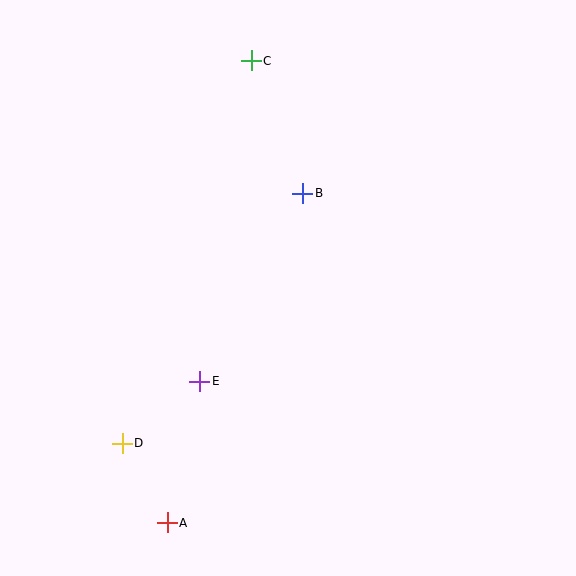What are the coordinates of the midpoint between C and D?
The midpoint between C and D is at (187, 252).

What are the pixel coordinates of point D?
Point D is at (122, 443).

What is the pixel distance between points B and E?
The distance between B and E is 214 pixels.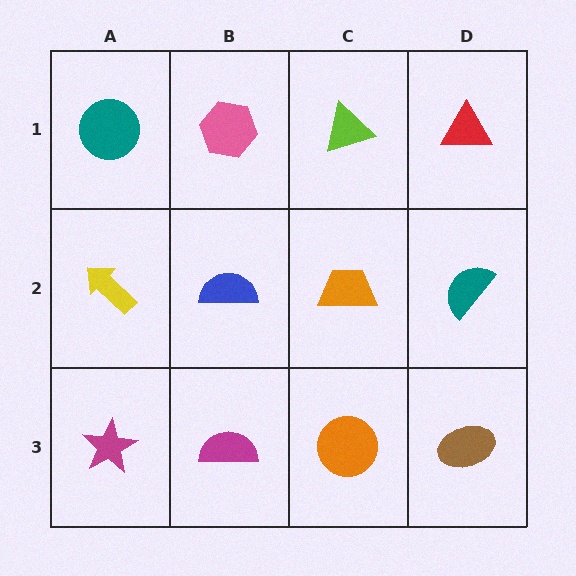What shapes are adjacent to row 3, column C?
An orange trapezoid (row 2, column C), a magenta semicircle (row 3, column B), a brown ellipse (row 3, column D).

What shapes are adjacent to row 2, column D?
A red triangle (row 1, column D), a brown ellipse (row 3, column D), an orange trapezoid (row 2, column C).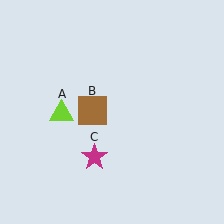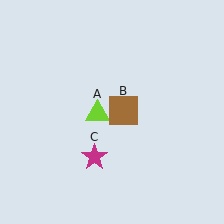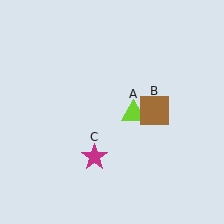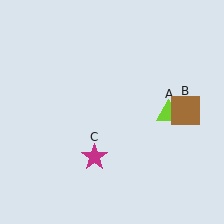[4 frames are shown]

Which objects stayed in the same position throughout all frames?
Magenta star (object C) remained stationary.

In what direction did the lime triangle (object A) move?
The lime triangle (object A) moved right.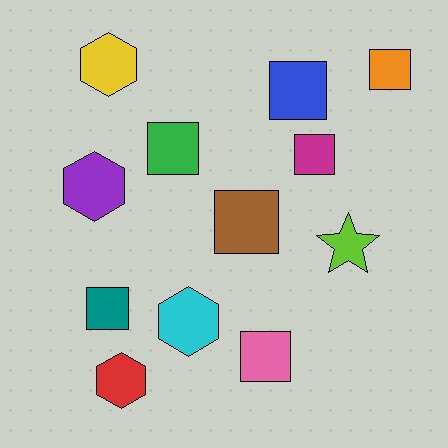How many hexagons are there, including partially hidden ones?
There are 4 hexagons.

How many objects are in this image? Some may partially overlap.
There are 12 objects.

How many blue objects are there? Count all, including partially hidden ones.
There is 1 blue object.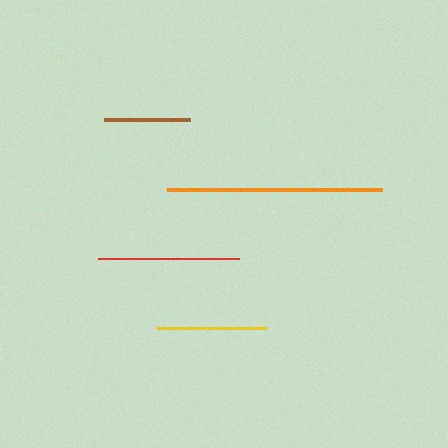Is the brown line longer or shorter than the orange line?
The orange line is longer than the brown line.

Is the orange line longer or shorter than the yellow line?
The orange line is longer than the yellow line.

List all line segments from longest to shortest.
From longest to shortest: orange, red, yellow, brown.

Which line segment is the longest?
The orange line is the longest at approximately 215 pixels.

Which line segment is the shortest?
The brown line is the shortest at approximately 87 pixels.